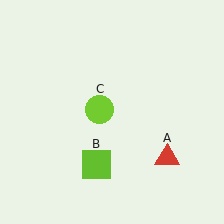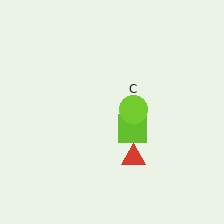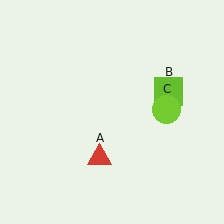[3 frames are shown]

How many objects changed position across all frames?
3 objects changed position: red triangle (object A), lime square (object B), lime circle (object C).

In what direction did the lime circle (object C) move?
The lime circle (object C) moved right.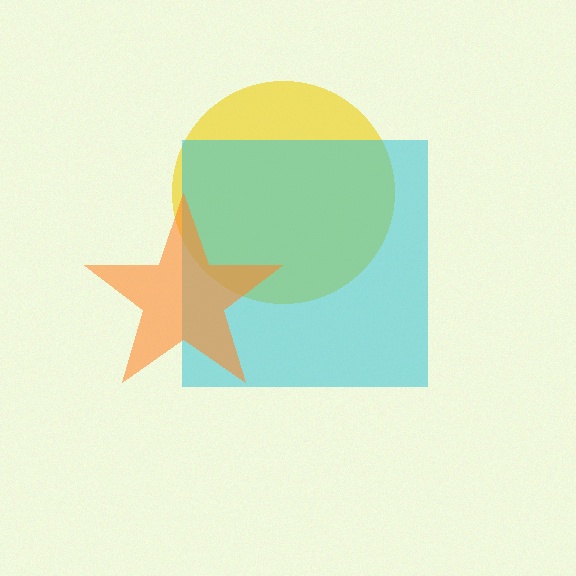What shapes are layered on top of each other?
The layered shapes are: a yellow circle, a cyan square, an orange star.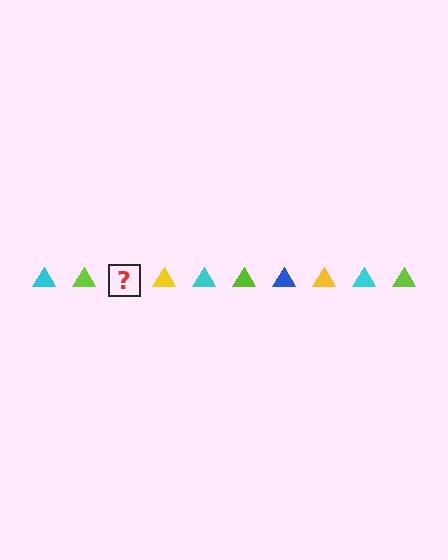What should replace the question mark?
The question mark should be replaced with a blue triangle.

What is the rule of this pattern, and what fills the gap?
The rule is that the pattern cycles through cyan, lime, blue, yellow triangles. The gap should be filled with a blue triangle.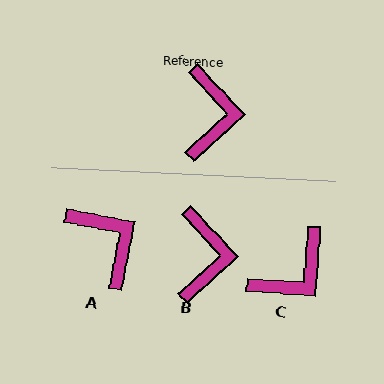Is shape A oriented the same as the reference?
No, it is off by about 36 degrees.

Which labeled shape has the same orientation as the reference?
B.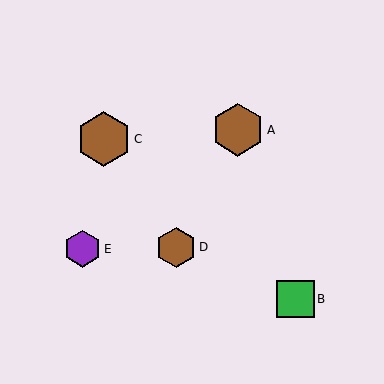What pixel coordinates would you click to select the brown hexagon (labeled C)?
Click at (104, 139) to select the brown hexagon C.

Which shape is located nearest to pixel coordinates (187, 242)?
The brown hexagon (labeled D) at (176, 247) is nearest to that location.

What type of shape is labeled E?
Shape E is a purple hexagon.